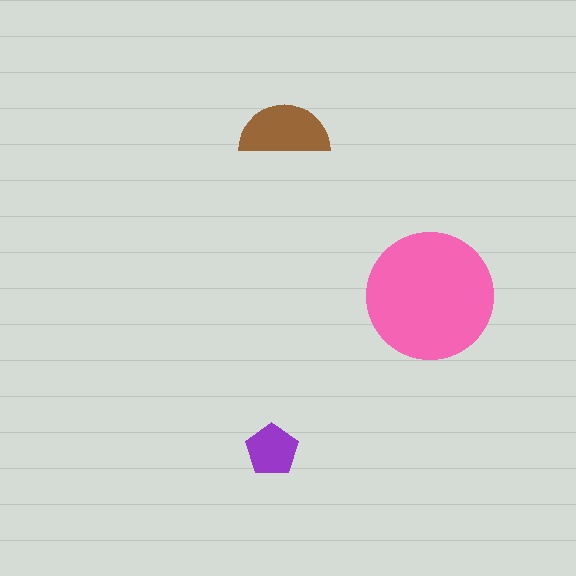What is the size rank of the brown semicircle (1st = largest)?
2nd.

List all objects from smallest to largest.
The purple pentagon, the brown semicircle, the pink circle.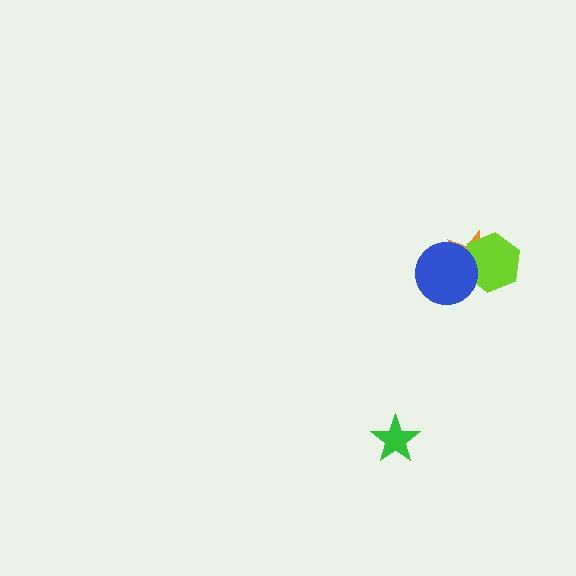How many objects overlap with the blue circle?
2 objects overlap with the blue circle.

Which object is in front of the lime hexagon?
The blue circle is in front of the lime hexagon.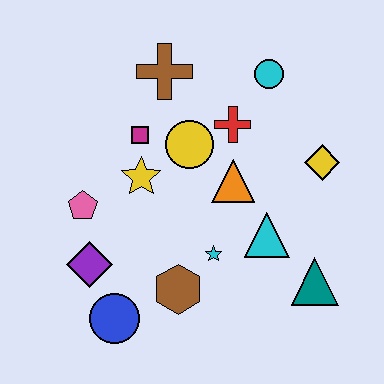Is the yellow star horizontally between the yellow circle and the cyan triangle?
No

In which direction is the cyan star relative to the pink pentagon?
The cyan star is to the right of the pink pentagon.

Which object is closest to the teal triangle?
The cyan triangle is closest to the teal triangle.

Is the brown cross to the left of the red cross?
Yes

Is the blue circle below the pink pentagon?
Yes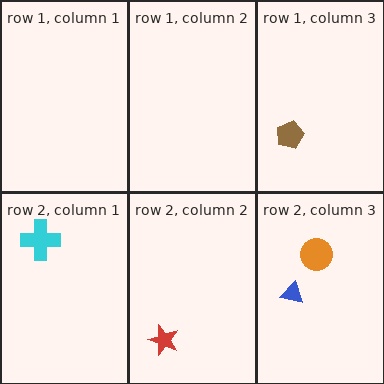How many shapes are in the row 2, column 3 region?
2.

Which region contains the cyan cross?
The row 2, column 1 region.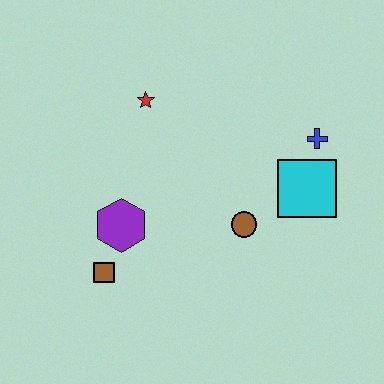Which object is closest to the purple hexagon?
The brown square is closest to the purple hexagon.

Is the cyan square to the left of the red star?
No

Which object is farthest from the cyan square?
The brown square is farthest from the cyan square.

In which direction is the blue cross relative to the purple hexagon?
The blue cross is to the right of the purple hexagon.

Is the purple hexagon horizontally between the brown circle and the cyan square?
No